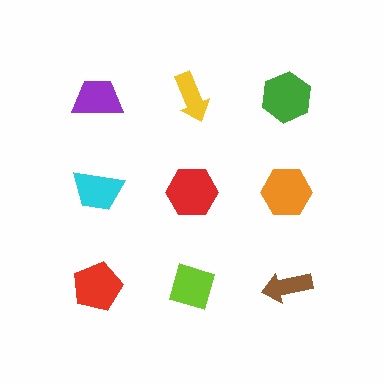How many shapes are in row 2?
3 shapes.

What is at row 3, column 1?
A red pentagon.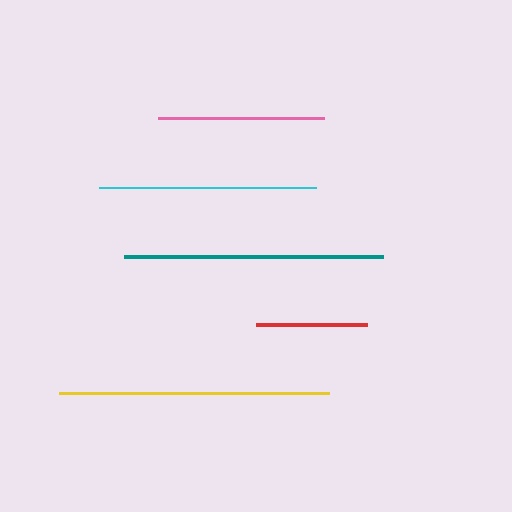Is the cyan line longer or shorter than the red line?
The cyan line is longer than the red line.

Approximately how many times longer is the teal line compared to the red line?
The teal line is approximately 2.3 times the length of the red line.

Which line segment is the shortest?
The red line is the shortest at approximately 111 pixels.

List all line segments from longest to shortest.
From longest to shortest: yellow, teal, cyan, pink, red.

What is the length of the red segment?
The red segment is approximately 111 pixels long.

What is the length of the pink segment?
The pink segment is approximately 166 pixels long.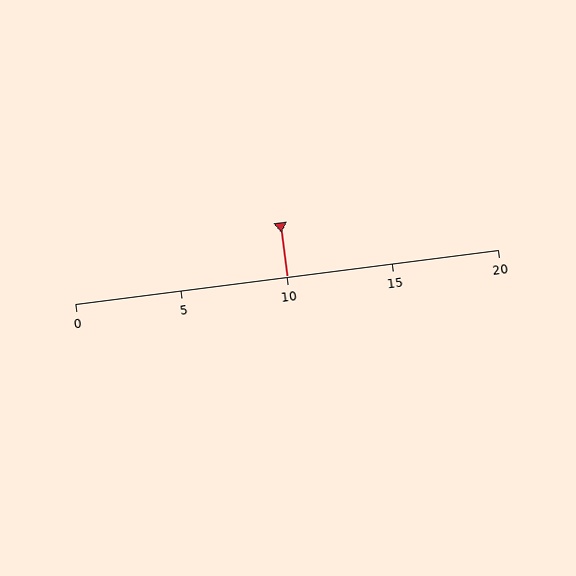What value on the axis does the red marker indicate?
The marker indicates approximately 10.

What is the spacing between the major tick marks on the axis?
The major ticks are spaced 5 apart.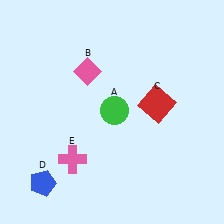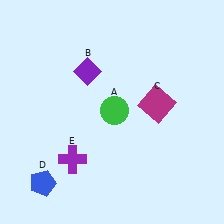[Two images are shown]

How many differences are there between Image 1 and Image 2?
There are 3 differences between the two images.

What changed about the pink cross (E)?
In Image 1, E is pink. In Image 2, it changed to purple.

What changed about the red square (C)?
In Image 1, C is red. In Image 2, it changed to magenta.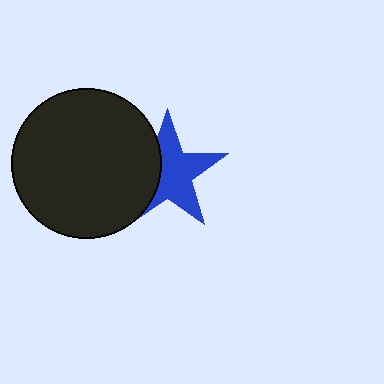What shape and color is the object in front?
The object in front is a black circle.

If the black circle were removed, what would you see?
You would see the complete blue star.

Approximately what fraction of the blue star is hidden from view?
Roughly 34% of the blue star is hidden behind the black circle.